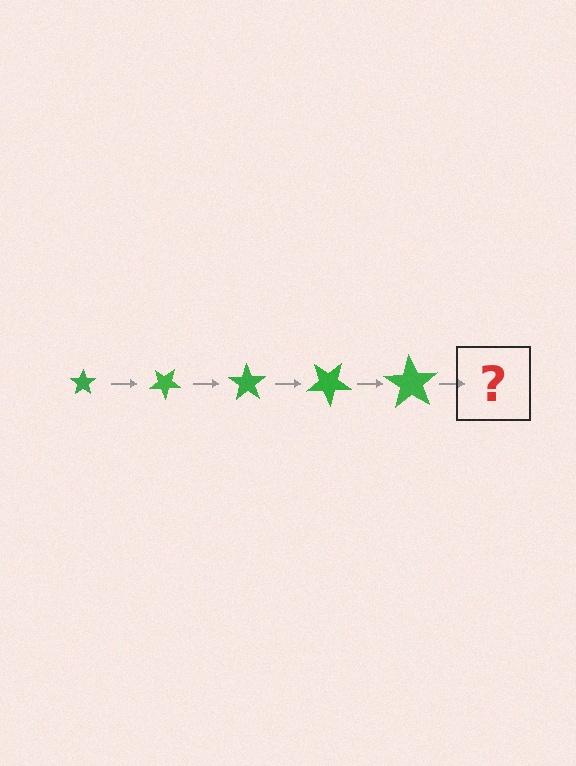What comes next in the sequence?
The next element should be a star, larger than the previous one and rotated 175 degrees from the start.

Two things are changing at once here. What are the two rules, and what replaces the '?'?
The two rules are that the star grows larger each step and it rotates 35 degrees each step. The '?' should be a star, larger than the previous one and rotated 175 degrees from the start.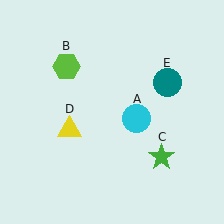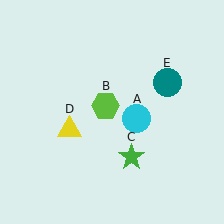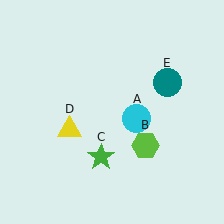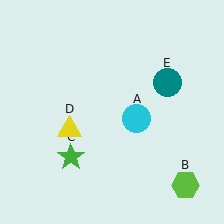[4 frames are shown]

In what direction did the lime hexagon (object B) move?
The lime hexagon (object B) moved down and to the right.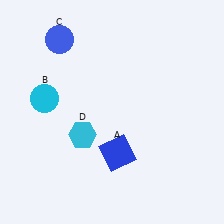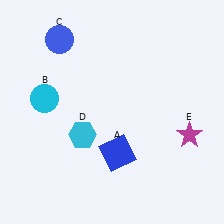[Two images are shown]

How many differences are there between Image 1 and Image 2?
There is 1 difference between the two images.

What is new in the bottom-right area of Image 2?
A magenta star (E) was added in the bottom-right area of Image 2.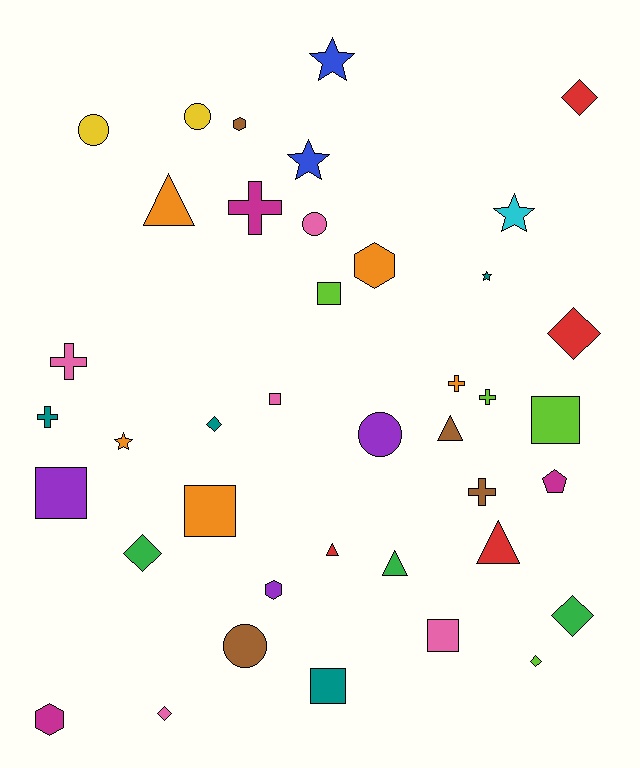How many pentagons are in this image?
There is 1 pentagon.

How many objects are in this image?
There are 40 objects.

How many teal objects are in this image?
There are 4 teal objects.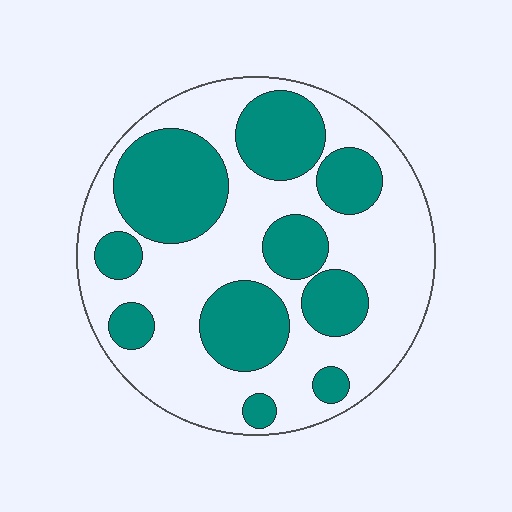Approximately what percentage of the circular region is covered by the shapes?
Approximately 40%.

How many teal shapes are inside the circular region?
10.